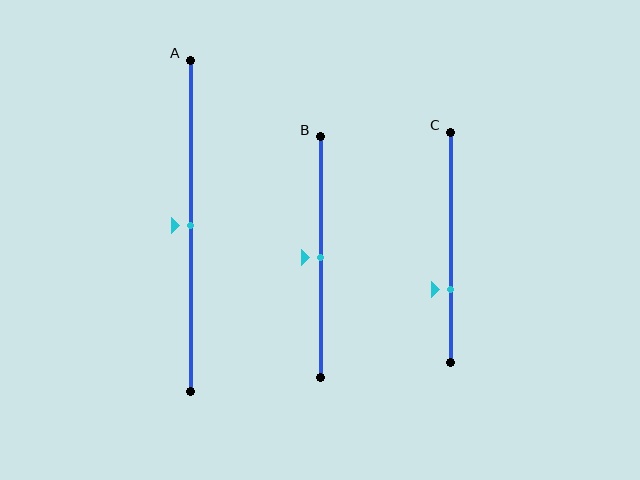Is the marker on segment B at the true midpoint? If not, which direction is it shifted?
Yes, the marker on segment B is at the true midpoint.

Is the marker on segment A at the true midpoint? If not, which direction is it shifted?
Yes, the marker on segment A is at the true midpoint.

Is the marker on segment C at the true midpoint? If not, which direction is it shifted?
No, the marker on segment C is shifted downward by about 18% of the segment length.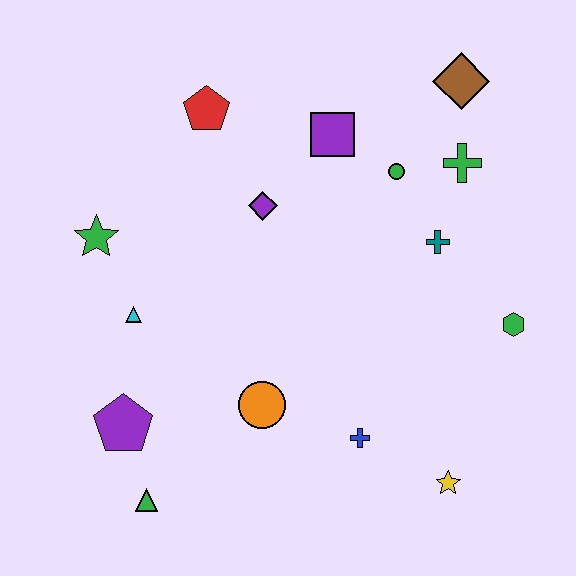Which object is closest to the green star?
The cyan triangle is closest to the green star.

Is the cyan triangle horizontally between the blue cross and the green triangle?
No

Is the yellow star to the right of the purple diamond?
Yes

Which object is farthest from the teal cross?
The green triangle is farthest from the teal cross.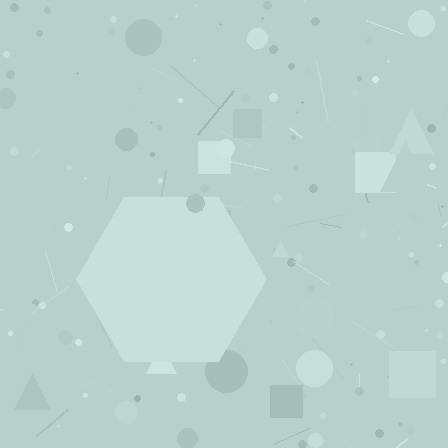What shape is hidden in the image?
A hexagon is hidden in the image.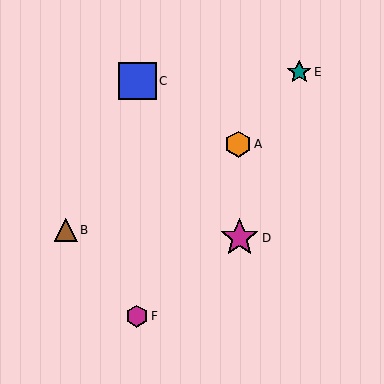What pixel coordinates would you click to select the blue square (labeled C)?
Click at (138, 81) to select the blue square C.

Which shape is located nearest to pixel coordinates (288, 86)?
The teal star (labeled E) at (299, 72) is nearest to that location.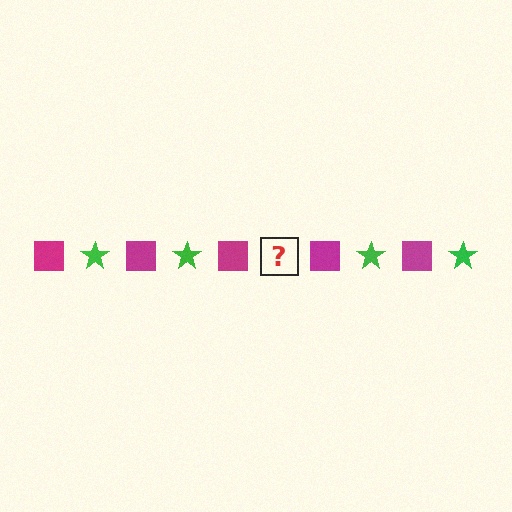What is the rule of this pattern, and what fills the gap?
The rule is that the pattern alternates between magenta square and green star. The gap should be filled with a green star.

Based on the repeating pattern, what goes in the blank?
The blank should be a green star.